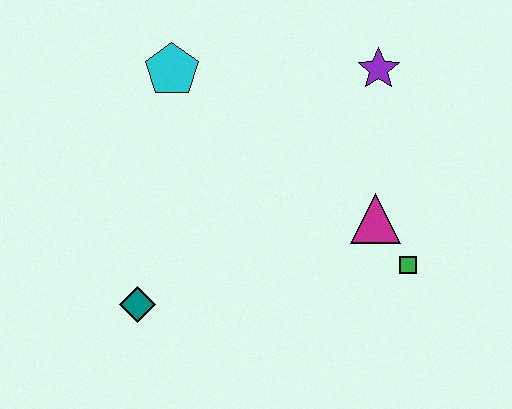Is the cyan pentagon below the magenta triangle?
No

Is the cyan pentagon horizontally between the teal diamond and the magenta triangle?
Yes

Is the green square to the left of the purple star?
No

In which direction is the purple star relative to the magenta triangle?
The purple star is above the magenta triangle.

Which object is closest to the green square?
The magenta triangle is closest to the green square.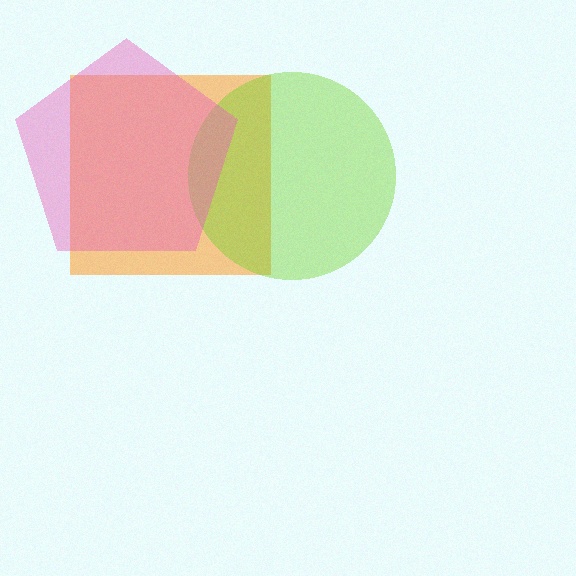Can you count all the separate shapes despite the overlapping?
Yes, there are 3 separate shapes.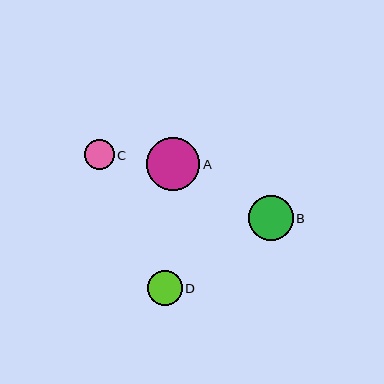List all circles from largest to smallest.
From largest to smallest: A, B, D, C.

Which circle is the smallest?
Circle C is the smallest with a size of approximately 30 pixels.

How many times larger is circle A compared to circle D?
Circle A is approximately 1.5 times the size of circle D.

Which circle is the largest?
Circle A is the largest with a size of approximately 53 pixels.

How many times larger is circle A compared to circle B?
Circle A is approximately 1.2 times the size of circle B.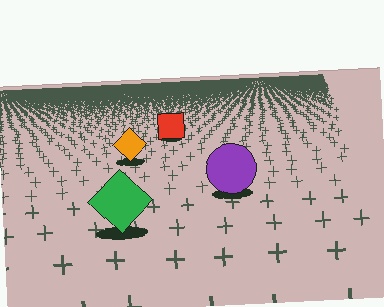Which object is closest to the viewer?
The green diamond is closest. The texture marks near it are larger and more spread out.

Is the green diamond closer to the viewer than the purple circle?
Yes. The green diamond is closer — you can tell from the texture gradient: the ground texture is coarser near it.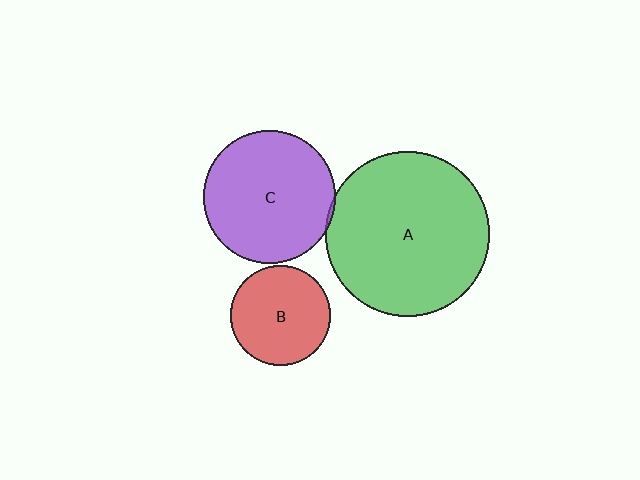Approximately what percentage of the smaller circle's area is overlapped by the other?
Approximately 5%.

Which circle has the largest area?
Circle A (green).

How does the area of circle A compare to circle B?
Approximately 2.7 times.